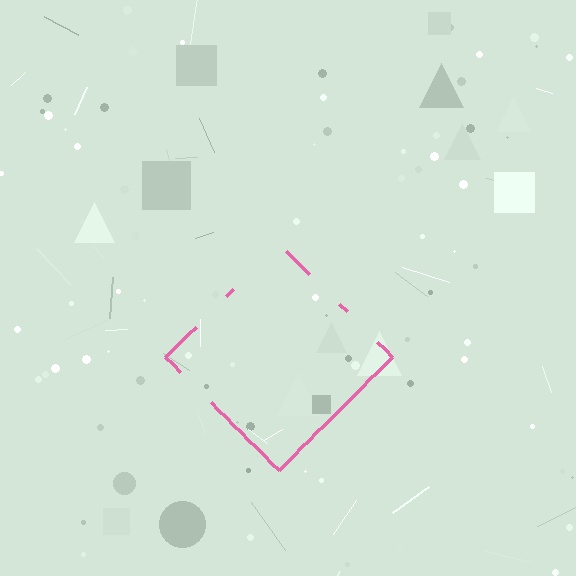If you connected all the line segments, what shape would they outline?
They would outline a diamond.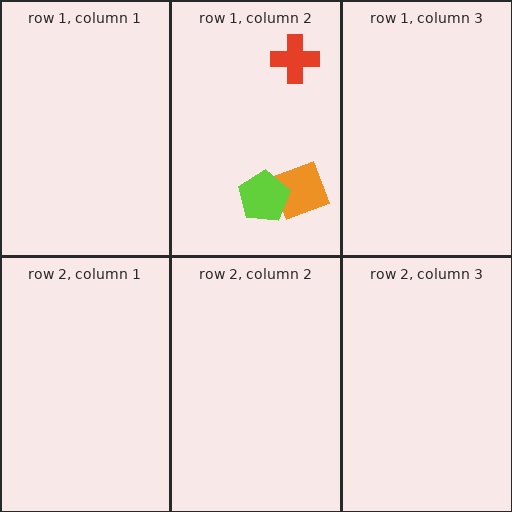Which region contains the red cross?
The row 1, column 2 region.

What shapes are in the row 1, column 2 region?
The red cross, the orange square, the lime pentagon.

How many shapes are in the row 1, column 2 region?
3.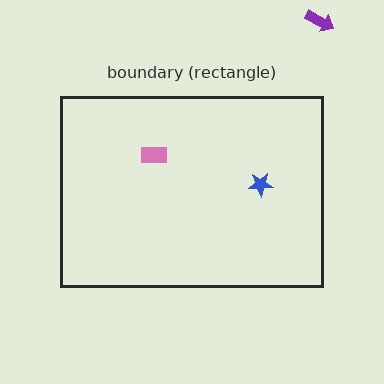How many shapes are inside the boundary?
2 inside, 1 outside.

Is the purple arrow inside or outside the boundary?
Outside.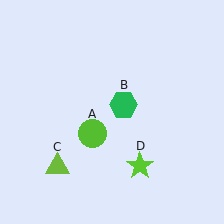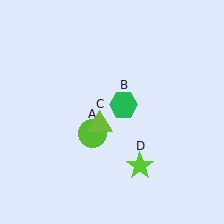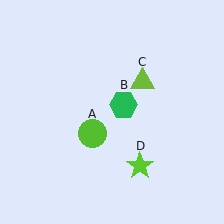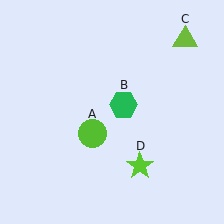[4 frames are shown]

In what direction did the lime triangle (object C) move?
The lime triangle (object C) moved up and to the right.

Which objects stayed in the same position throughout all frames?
Lime circle (object A) and green hexagon (object B) and lime star (object D) remained stationary.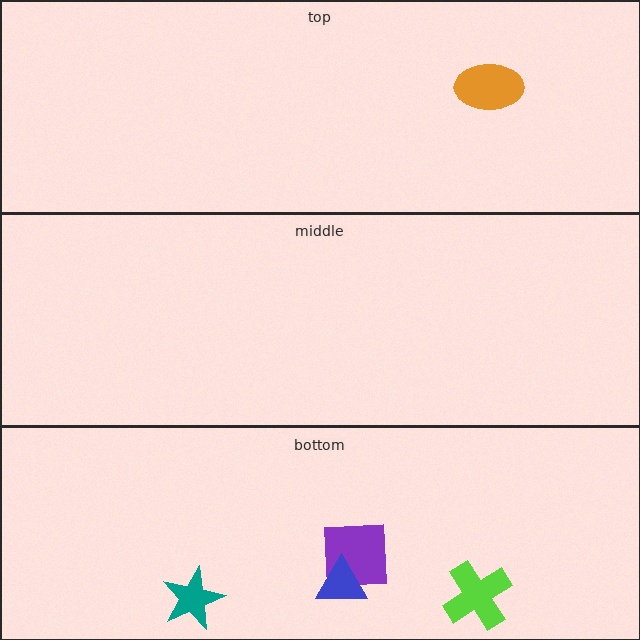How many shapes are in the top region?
1.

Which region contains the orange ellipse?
The top region.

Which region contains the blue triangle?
The bottom region.